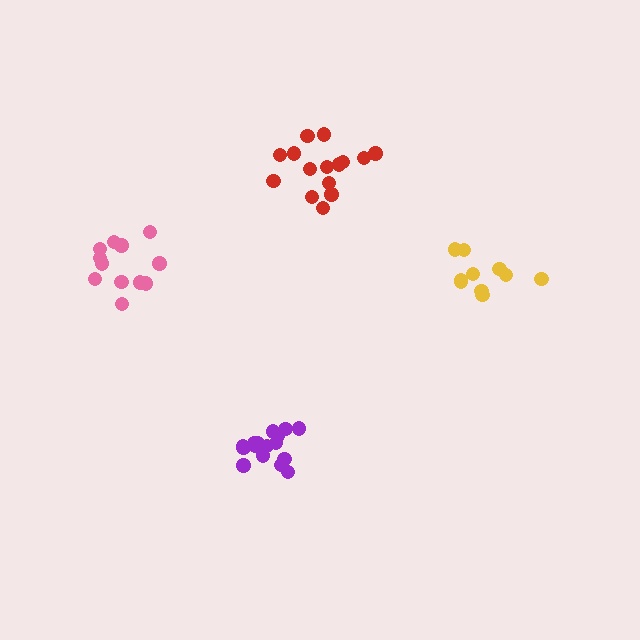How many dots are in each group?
Group 1: 10 dots, Group 2: 15 dots, Group 3: 16 dots, Group 4: 12 dots (53 total).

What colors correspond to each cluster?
The clusters are colored: yellow, red, purple, pink.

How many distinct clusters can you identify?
There are 4 distinct clusters.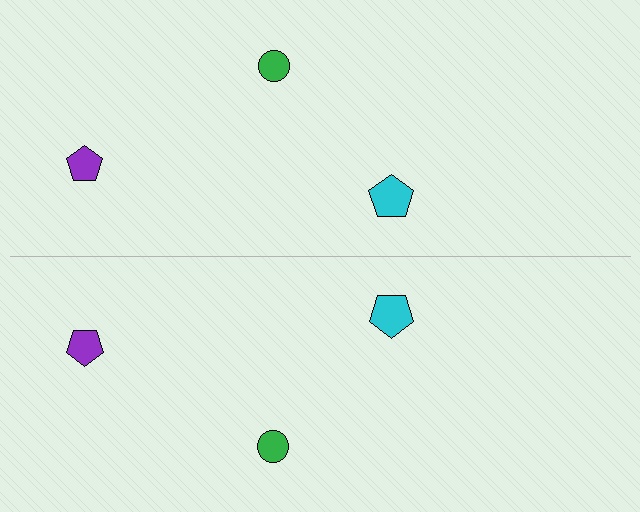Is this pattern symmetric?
Yes, this pattern has bilateral (reflection) symmetry.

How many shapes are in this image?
There are 6 shapes in this image.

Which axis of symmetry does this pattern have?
The pattern has a horizontal axis of symmetry running through the center of the image.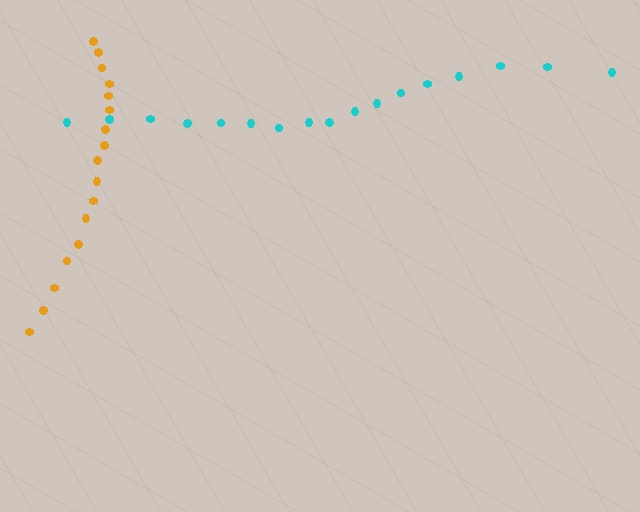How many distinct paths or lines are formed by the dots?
There are 2 distinct paths.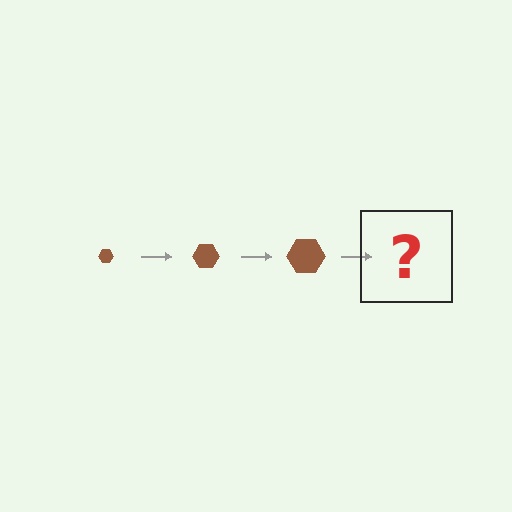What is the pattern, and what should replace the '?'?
The pattern is that the hexagon gets progressively larger each step. The '?' should be a brown hexagon, larger than the previous one.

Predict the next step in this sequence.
The next step is a brown hexagon, larger than the previous one.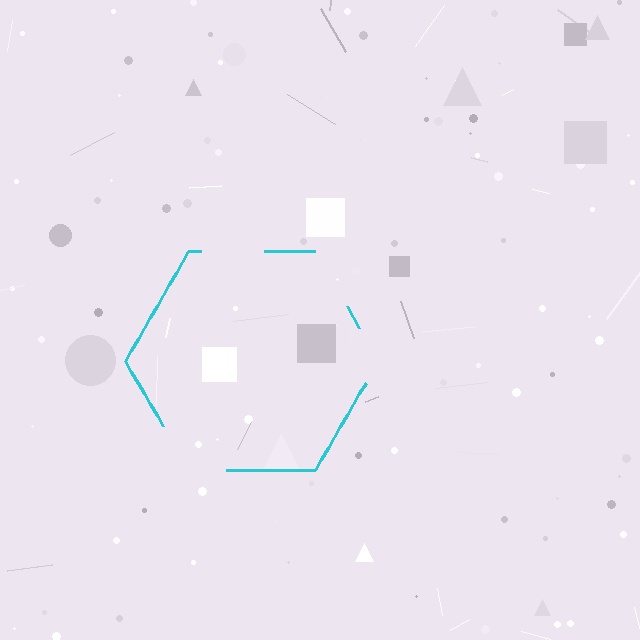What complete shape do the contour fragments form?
The contour fragments form a hexagon.